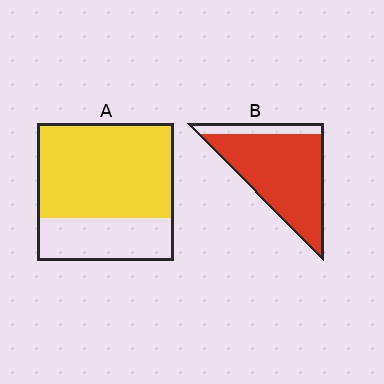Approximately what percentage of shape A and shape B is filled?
A is approximately 70% and B is approximately 85%.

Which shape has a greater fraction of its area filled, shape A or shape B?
Shape B.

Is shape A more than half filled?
Yes.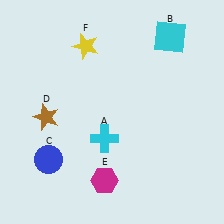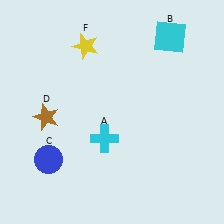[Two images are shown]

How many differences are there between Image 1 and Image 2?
There is 1 difference between the two images.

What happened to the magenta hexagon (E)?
The magenta hexagon (E) was removed in Image 2. It was in the bottom-left area of Image 1.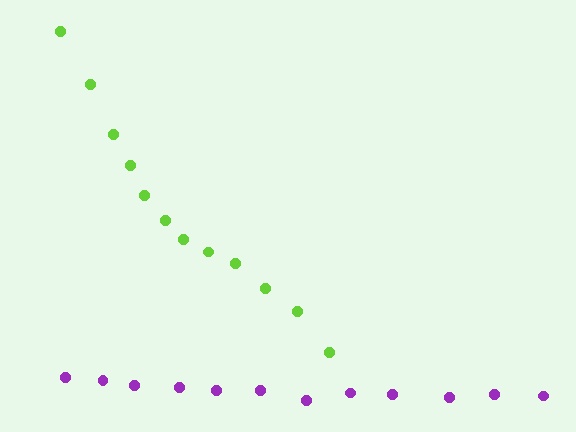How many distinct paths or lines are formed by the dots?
There are 2 distinct paths.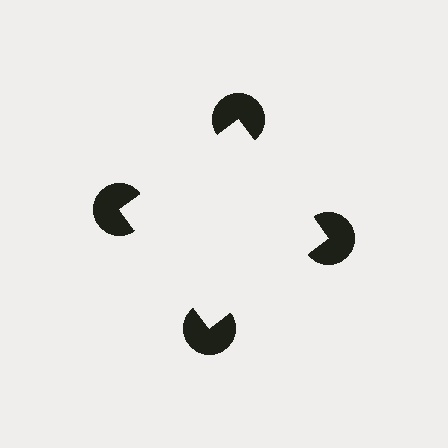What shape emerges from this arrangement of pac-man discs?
An illusory square — its edges are inferred from the aligned wedge cuts in the pac-man discs, not physically drawn.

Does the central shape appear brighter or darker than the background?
It typically appears slightly brighter than the background, even though no actual brightness change is drawn.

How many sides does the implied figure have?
4 sides.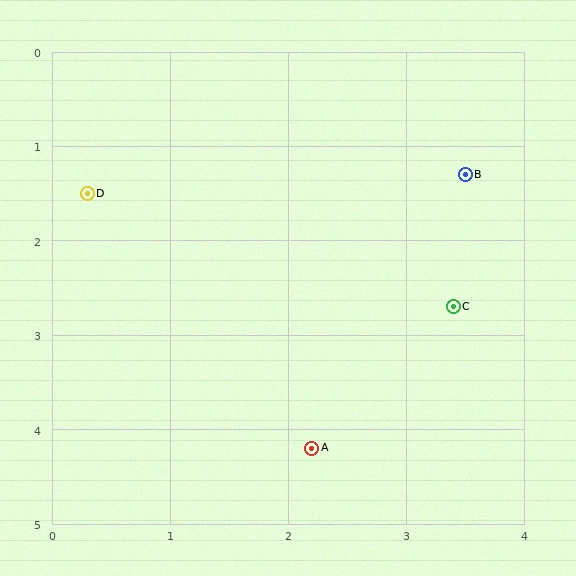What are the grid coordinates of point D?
Point D is at approximately (0.3, 1.5).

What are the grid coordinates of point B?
Point B is at approximately (3.5, 1.3).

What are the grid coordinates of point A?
Point A is at approximately (2.2, 4.2).